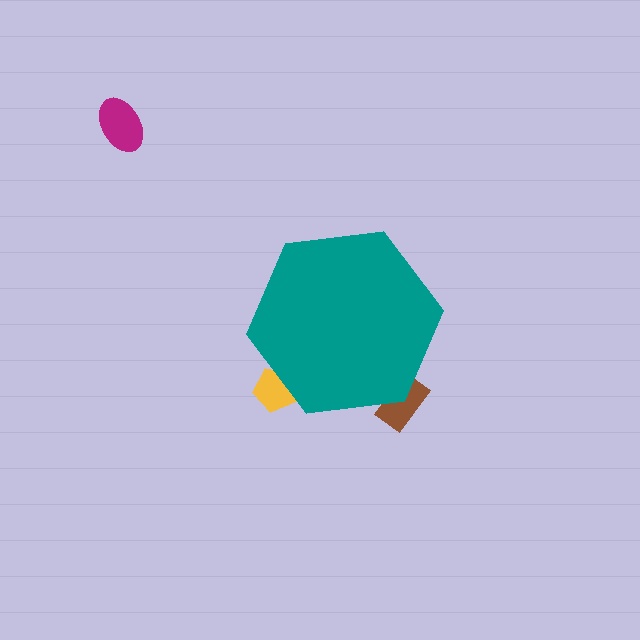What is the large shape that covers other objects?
A teal hexagon.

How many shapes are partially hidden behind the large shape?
2 shapes are partially hidden.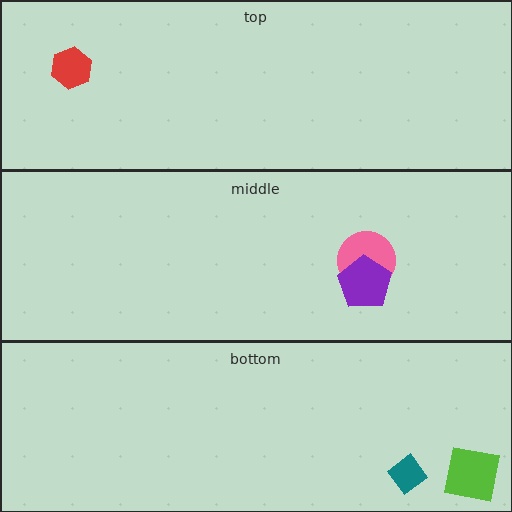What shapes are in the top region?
The red hexagon.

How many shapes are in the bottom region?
2.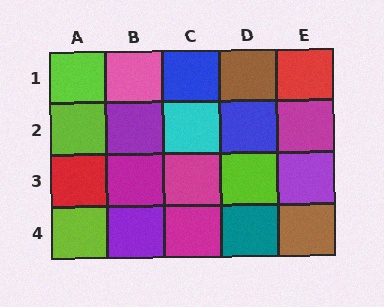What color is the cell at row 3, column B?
Magenta.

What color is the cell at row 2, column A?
Lime.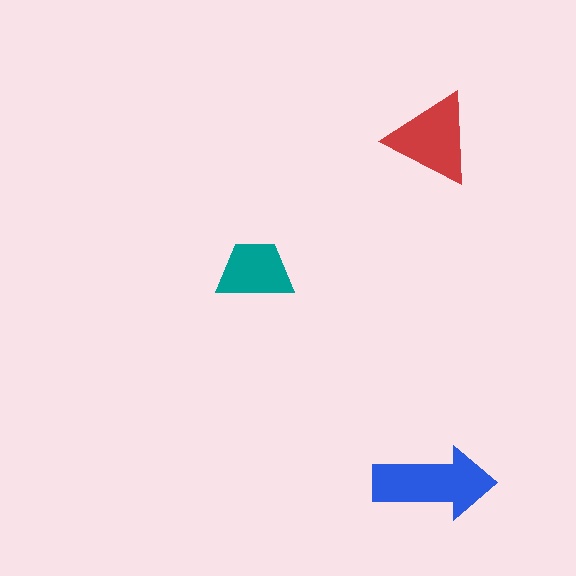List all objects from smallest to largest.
The teal trapezoid, the red triangle, the blue arrow.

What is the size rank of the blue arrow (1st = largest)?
1st.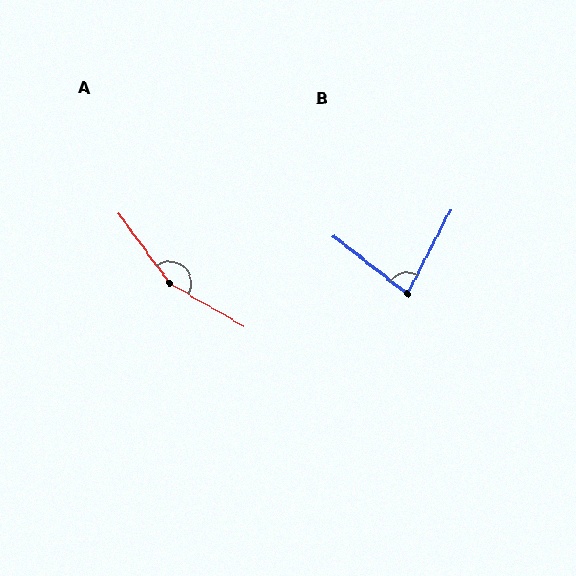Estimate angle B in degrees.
Approximately 79 degrees.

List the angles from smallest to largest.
B (79°), A (156°).